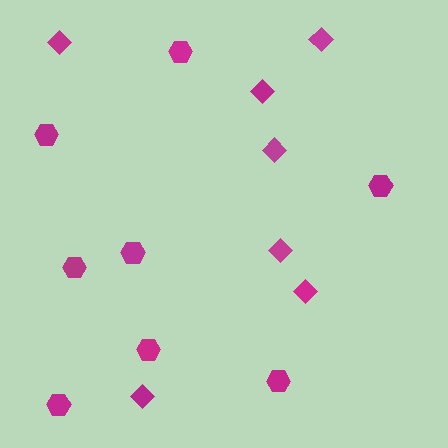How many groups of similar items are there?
There are 2 groups: one group of diamonds (7) and one group of hexagons (8).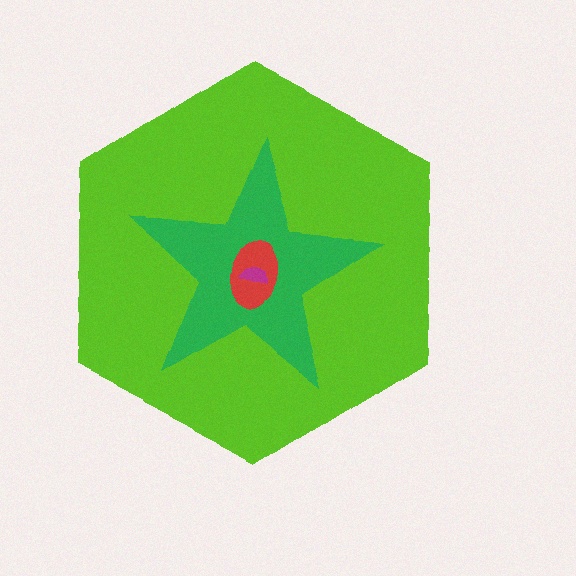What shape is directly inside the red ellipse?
The magenta semicircle.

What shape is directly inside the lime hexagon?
The green star.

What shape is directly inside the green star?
The red ellipse.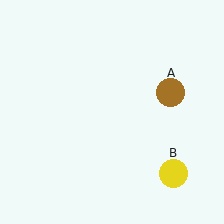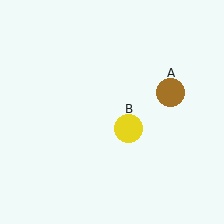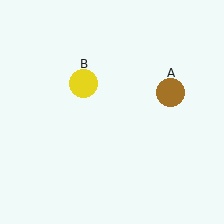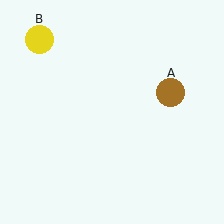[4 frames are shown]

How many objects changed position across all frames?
1 object changed position: yellow circle (object B).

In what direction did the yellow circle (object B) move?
The yellow circle (object B) moved up and to the left.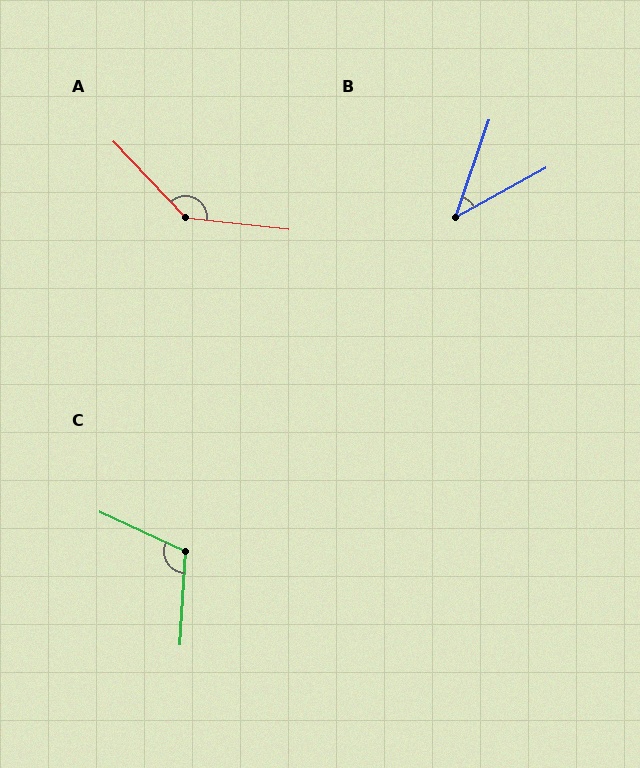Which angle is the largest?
A, at approximately 140 degrees.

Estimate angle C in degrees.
Approximately 111 degrees.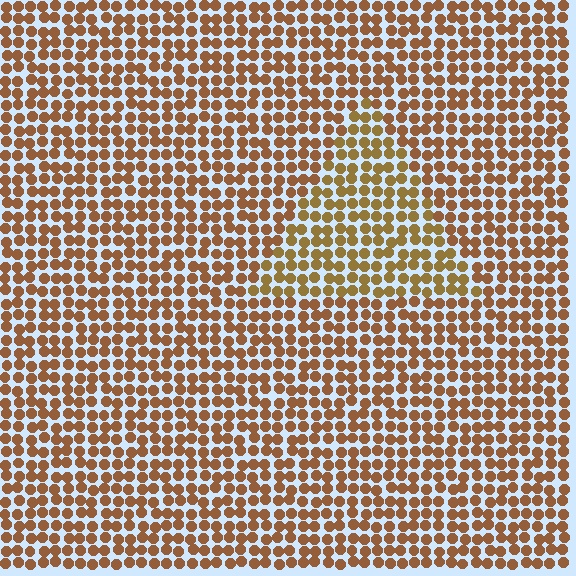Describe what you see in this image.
The image is filled with small brown elements in a uniform arrangement. A triangle-shaped region is visible where the elements are tinted to a slightly different hue, forming a subtle color boundary.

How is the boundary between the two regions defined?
The boundary is defined purely by a slight shift in hue (about 18 degrees). Spacing, size, and orientation are identical on both sides.